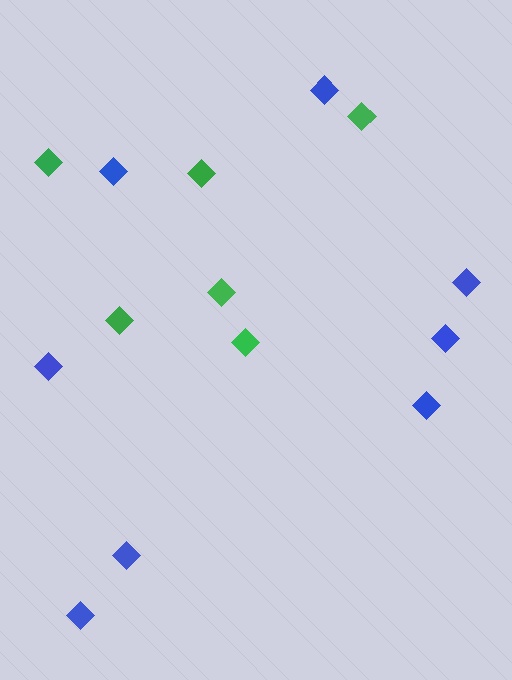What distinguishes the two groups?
There are 2 groups: one group of blue diamonds (8) and one group of green diamonds (6).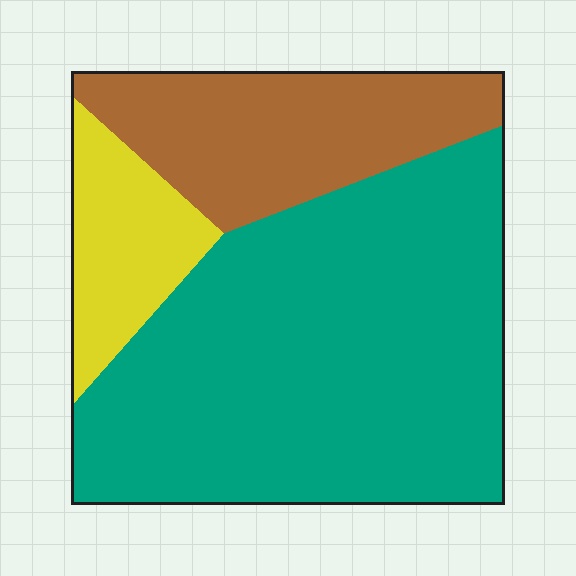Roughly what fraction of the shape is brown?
Brown covers around 25% of the shape.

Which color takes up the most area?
Teal, at roughly 65%.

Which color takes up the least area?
Yellow, at roughly 15%.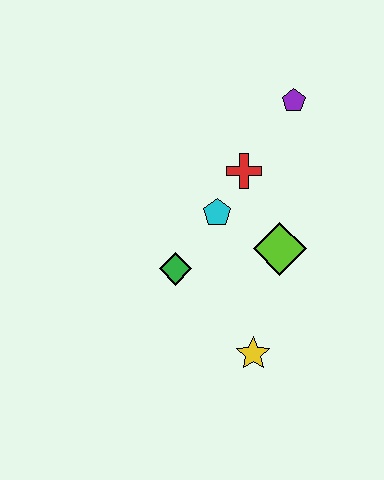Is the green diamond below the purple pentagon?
Yes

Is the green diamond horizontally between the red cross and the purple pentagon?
No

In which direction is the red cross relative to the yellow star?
The red cross is above the yellow star.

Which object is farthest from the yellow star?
The purple pentagon is farthest from the yellow star.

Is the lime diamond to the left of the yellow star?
No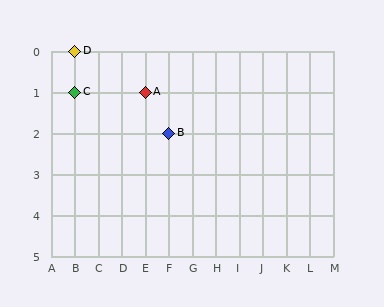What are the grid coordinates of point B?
Point B is at grid coordinates (F, 2).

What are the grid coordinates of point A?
Point A is at grid coordinates (E, 1).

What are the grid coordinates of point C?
Point C is at grid coordinates (B, 1).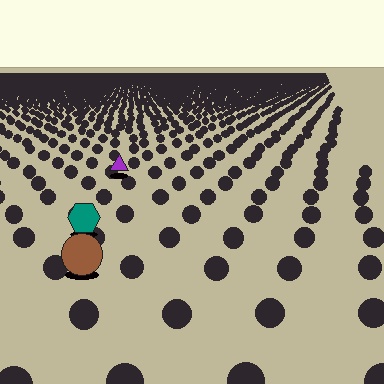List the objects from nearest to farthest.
From nearest to farthest: the brown circle, the teal hexagon, the purple triangle.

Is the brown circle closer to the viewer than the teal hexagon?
Yes. The brown circle is closer — you can tell from the texture gradient: the ground texture is coarser near it.